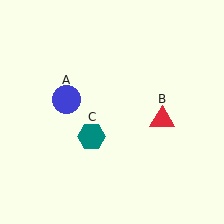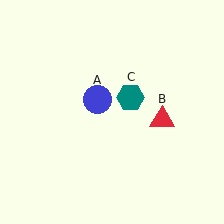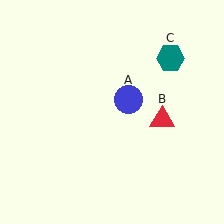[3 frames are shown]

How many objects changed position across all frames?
2 objects changed position: blue circle (object A), teal hexagon (object C).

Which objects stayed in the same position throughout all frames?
Red triangle (object B) remained stationary.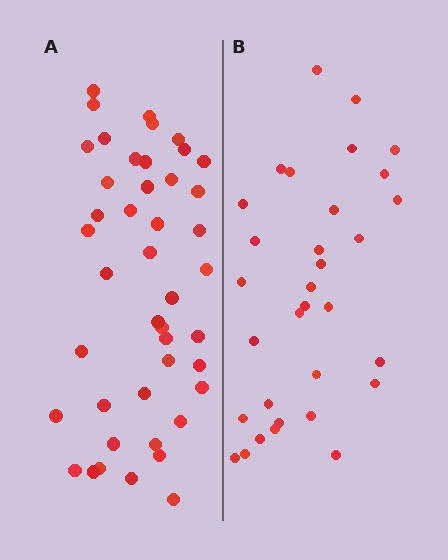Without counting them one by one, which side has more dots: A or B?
Region A (the left region) has more dots.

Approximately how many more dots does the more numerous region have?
Region A has roughly 12 or so more dots than region B.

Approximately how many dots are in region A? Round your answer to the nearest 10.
About 40 dots. (The exact count is 44, which rounds to 40.)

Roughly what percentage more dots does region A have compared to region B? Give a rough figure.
About 40% more.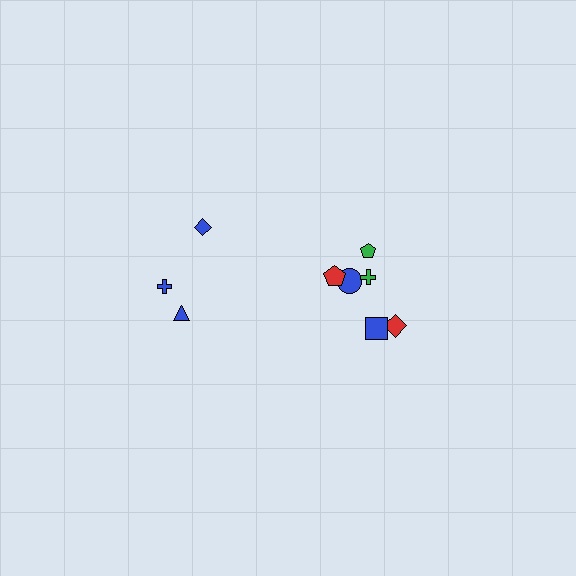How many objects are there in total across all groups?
There are 9 objects.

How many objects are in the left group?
There are 3 objects.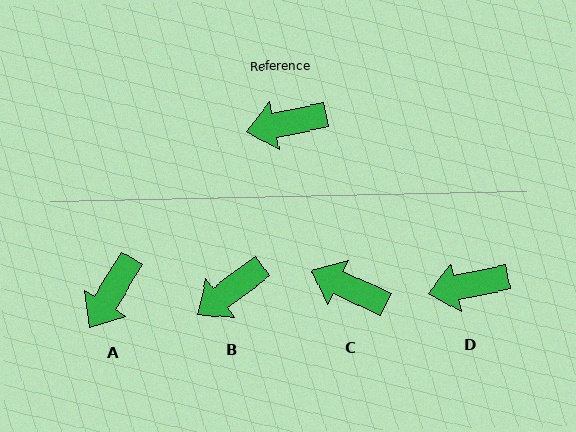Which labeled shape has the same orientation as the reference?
D.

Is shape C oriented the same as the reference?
No, it is off by about 37 degrees.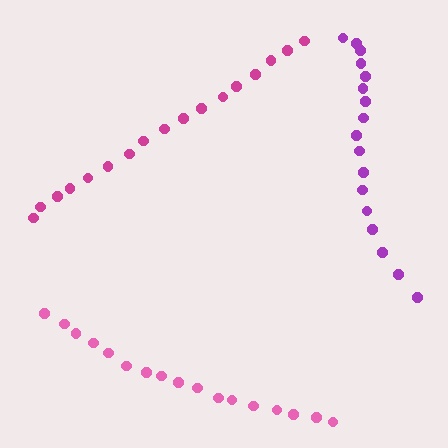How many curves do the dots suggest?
There are 3 distinct paths.